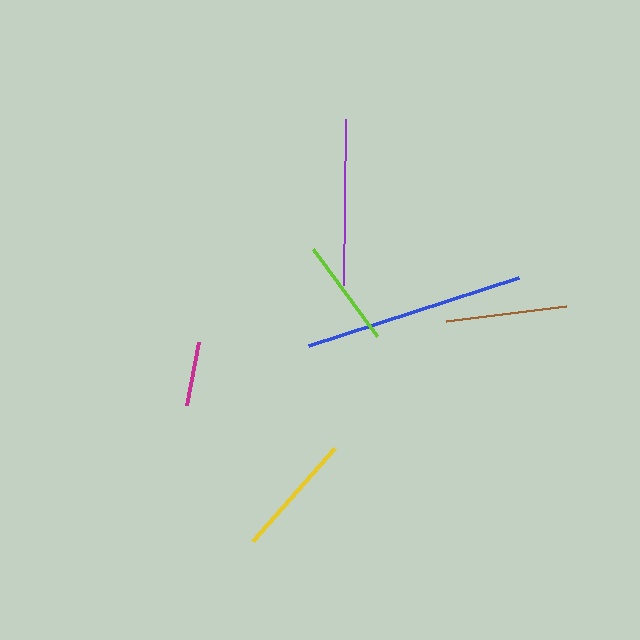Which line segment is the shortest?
The magenta line is the shortest at approximately 64 pixels.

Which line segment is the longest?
The blue line is the longest at approximately 220 pixels.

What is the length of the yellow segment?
The yellow segment is approximately 124 pixels long.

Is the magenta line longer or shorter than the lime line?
The lime line is longer than the magenta line.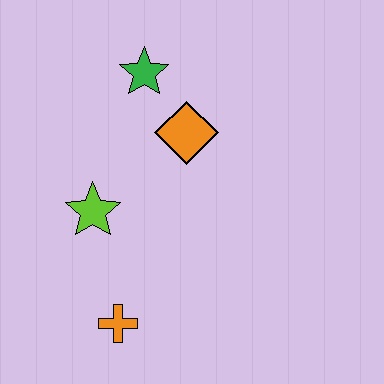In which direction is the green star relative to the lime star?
The green star is above the lime star.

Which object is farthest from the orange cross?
The green star is farthest from the orange cross.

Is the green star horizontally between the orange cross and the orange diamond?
Yes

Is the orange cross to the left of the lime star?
No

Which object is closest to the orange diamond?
The green star is closest to the orange diamond.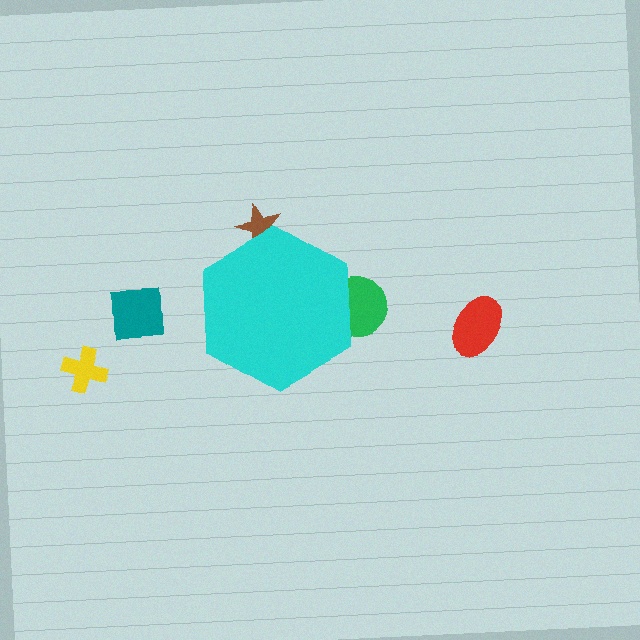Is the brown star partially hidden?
Yes, the brown star is partially hidden behind the cyan hexagon.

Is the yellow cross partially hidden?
No, the yellow cross is fully visible.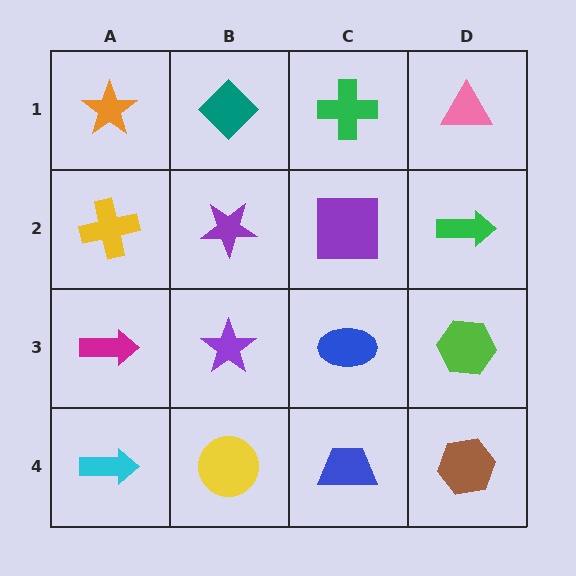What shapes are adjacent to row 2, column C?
A green cross (row 1, column C), a blue ellipse (row 3, column C), a purple star (row 2, column B), a green arrow (row 2, column D).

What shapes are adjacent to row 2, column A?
An orange star (row 1, column A), a magenta arrow (row 3, column A), a purple star (row 2, column B).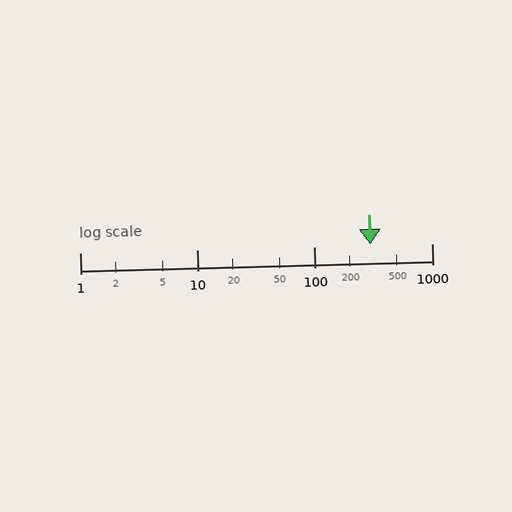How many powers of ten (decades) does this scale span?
The scale spans 3 decades, from 1 to 1000.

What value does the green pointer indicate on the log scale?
The pointer indicates approximately 300.